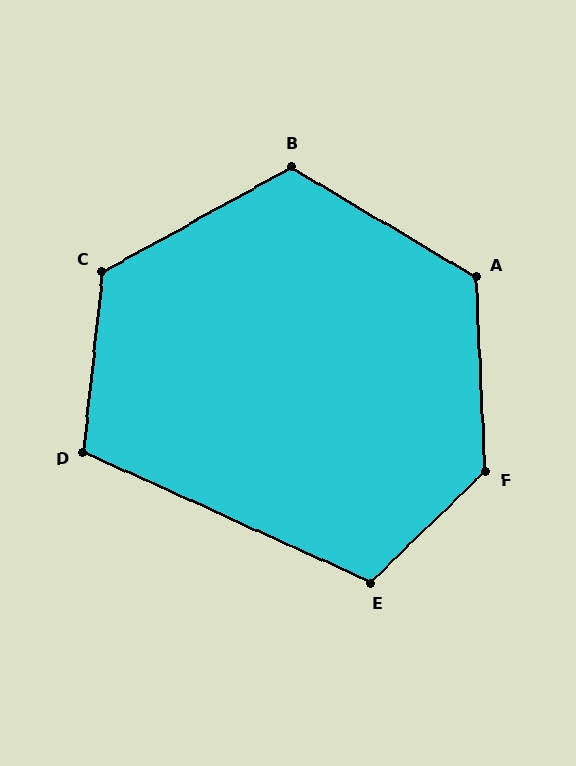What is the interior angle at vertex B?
Approximately 120 degrees (obtuse).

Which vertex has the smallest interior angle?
D, at approximately 108 degrees.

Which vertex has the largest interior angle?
F, at approximately 131 degrees.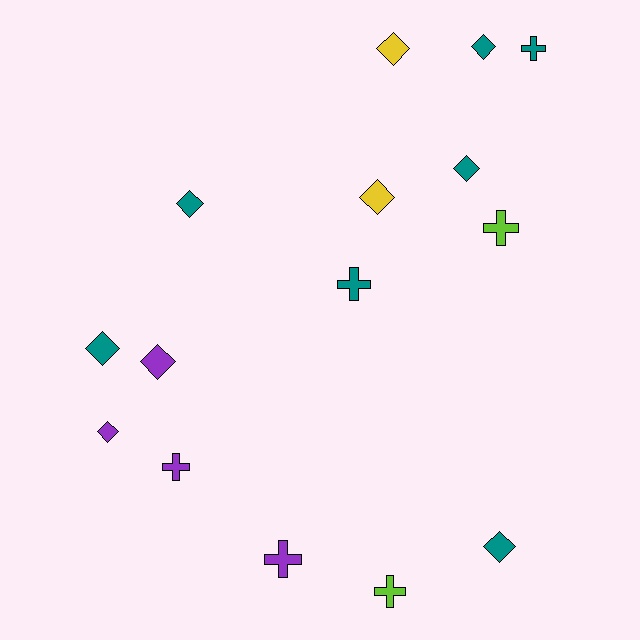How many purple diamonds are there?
There are 2 purple diamonds.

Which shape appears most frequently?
Diamond, with 9 objects.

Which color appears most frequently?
Teal, with 7 objects.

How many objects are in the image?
There are 15 objects.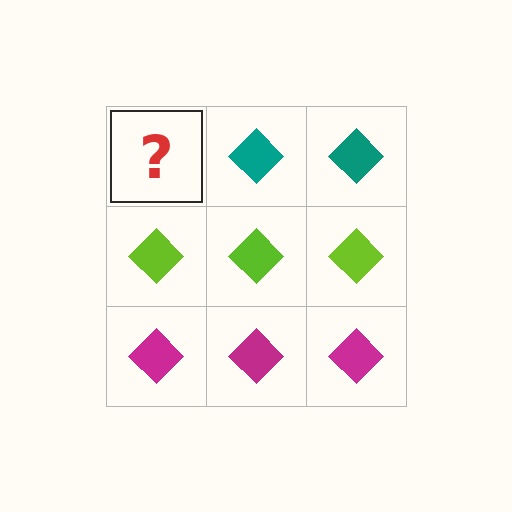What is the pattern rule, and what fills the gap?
The rule is that each row has a consistent color. The gap should be filled with a teal diamond.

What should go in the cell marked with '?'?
The missing cell should contain a teal diamond.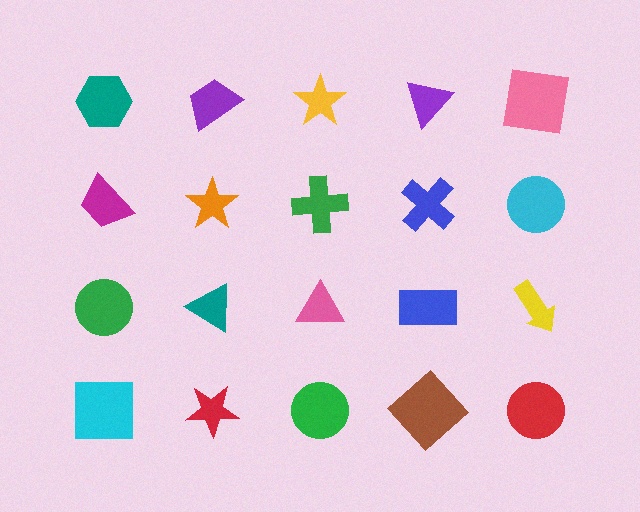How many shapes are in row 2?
5 shapes.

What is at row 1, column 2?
A purple trapezoid.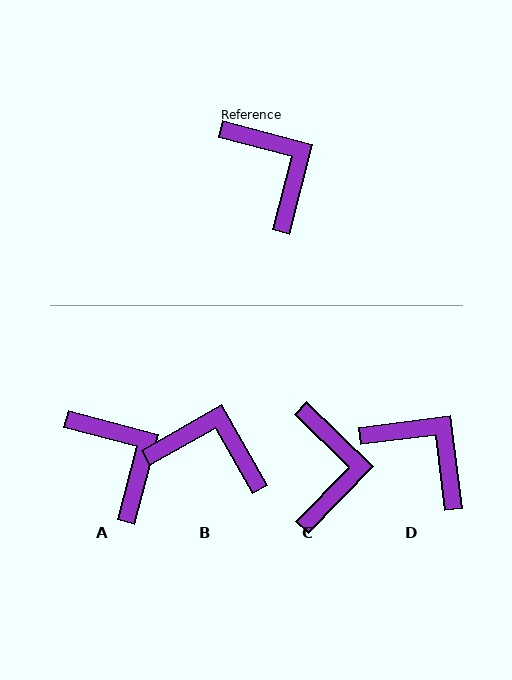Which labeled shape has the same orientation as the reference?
A.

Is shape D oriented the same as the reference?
No, it is off by about 22 degrees.